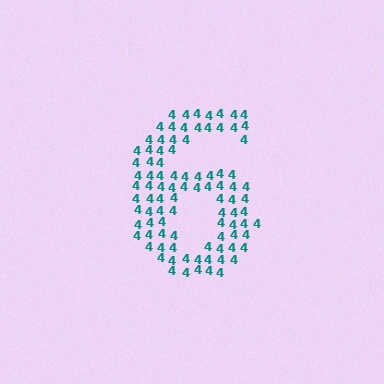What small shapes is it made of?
It is made of small digit 4's.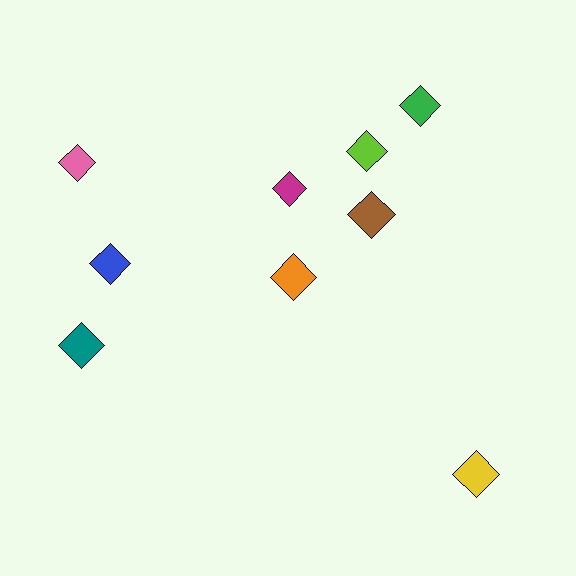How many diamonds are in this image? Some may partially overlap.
There are 9 diamonds.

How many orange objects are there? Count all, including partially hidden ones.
There is 1 orange object.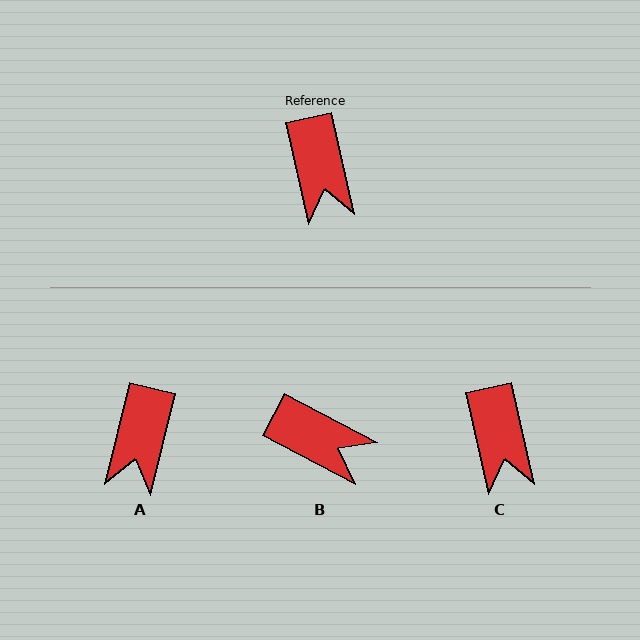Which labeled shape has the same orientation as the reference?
C.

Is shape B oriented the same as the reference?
No, it is off by about 49 degrees.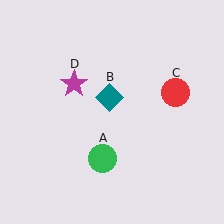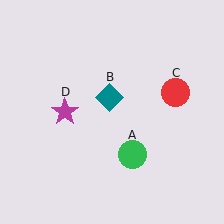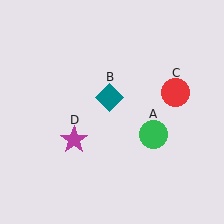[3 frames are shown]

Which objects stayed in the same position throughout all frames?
Teal diamond (object B) and red circle (object C) remained stationary.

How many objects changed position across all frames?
2 objects changed position: green circle (object A), magenta star (object D).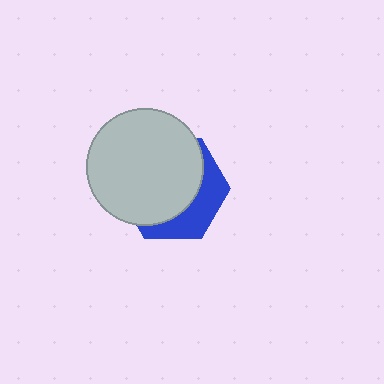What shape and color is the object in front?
The object in front is a light gray circle.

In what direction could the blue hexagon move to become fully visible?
The blue hexagon could move toward the lower-right. That would shift it out from behind the light gray circle entirely.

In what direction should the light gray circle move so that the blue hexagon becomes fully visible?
The light gray circle should move toward the upper-left. That is the shortest direction to clear the overlap and leave the blue hexagon fully visible.